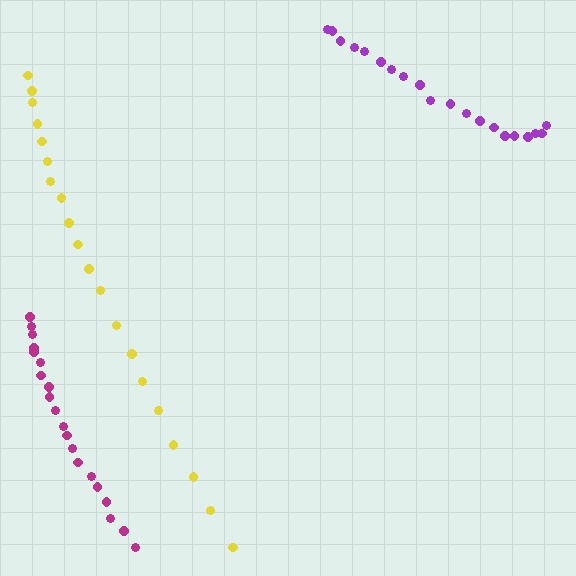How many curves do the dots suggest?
There are 3 distinct paths.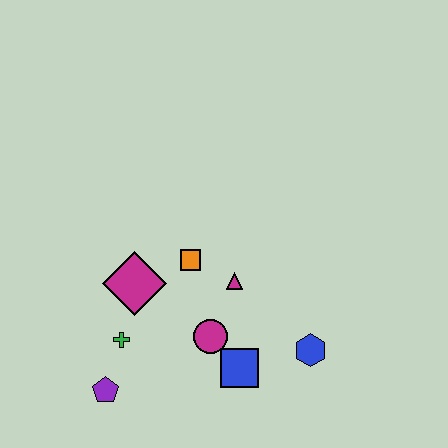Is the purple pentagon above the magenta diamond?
No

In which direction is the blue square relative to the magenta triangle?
The blue square is below the magenta triangle.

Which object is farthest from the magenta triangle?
The purple pentagon is farthest from the magenta triangle.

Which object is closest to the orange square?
The magenta triangle is closest to the orange square.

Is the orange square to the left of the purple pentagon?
No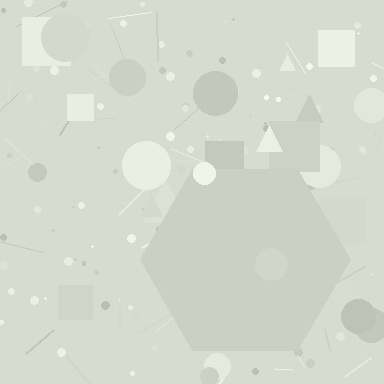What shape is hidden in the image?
A hexagon is hidden in the image.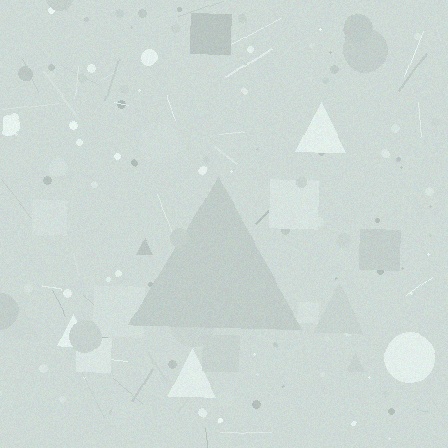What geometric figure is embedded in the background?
A triangle is embedded in the background.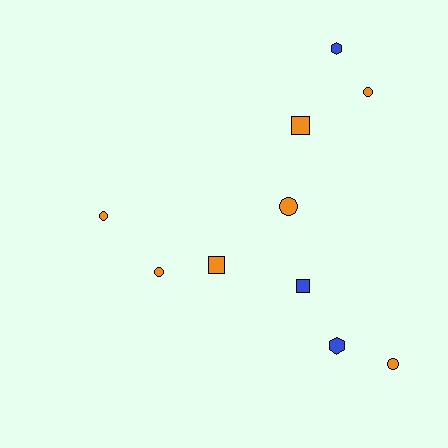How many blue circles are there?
There are no blue circles.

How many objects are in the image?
There are 10 objects.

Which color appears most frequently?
Orange, with 7 objects.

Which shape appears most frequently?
Circle, with 5 objects.